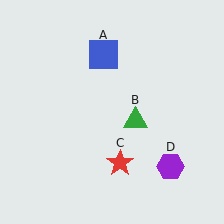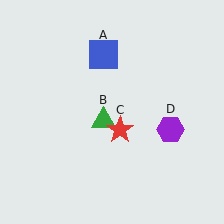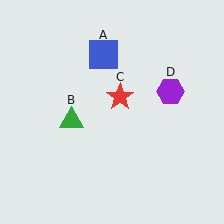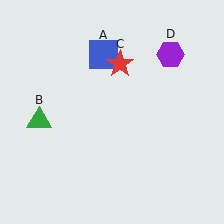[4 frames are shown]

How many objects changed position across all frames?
3 objects changed position: green triangle (object B), red star (object C), purple hexagon (object D).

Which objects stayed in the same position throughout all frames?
Blue square (object A) remained stationary.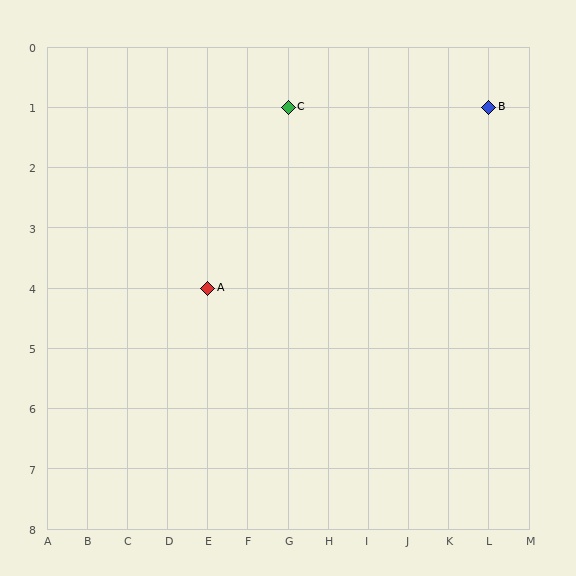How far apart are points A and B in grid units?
Points A and B are 7 columns and 3 rows apart (about 7.6 grid units diagonally).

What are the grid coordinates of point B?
Point B is at grid coordinates (L, 1).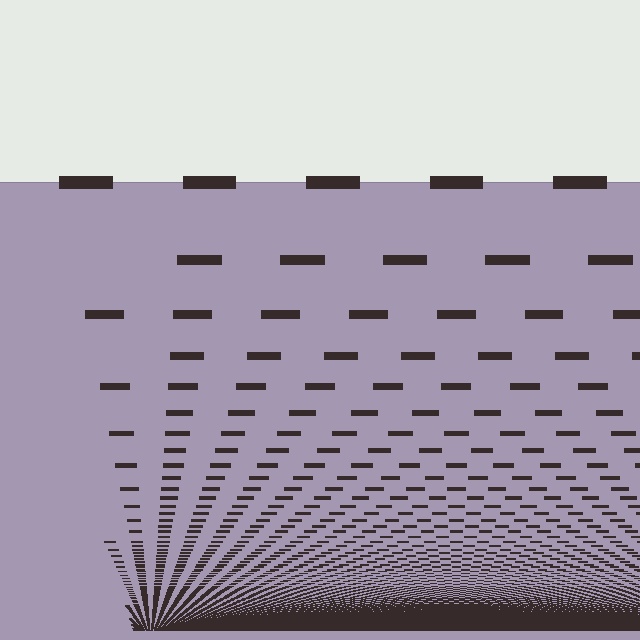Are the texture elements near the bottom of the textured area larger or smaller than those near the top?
Smaller. The gradient is inverted — elements near the bottom are smaller and denser.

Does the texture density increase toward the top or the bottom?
Density increases toward the bottom.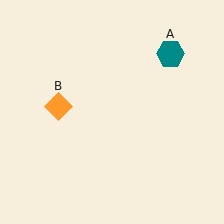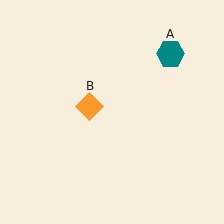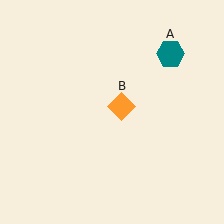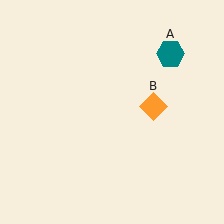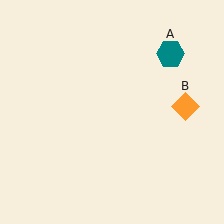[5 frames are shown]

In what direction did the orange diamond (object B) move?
The orange diamond (object B) moved right.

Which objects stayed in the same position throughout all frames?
Teal hexagon (object A) remained stationary.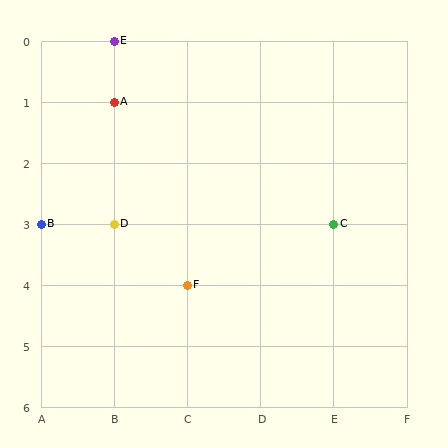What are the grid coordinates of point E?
Point E is at grid coordinates (B, 0).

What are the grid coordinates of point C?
Point C is at grid coordinates (E, 3).